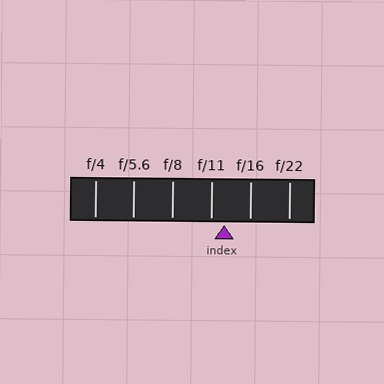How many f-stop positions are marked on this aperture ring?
There are 6 f-stop positions marked.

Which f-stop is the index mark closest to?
The index mark is closest to f/11.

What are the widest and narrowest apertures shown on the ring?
The widest aperture shown is f/4 and the narrowest is f/22.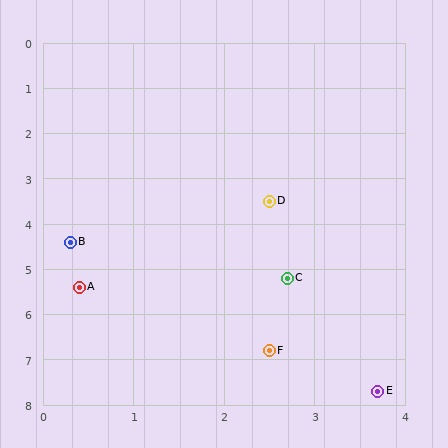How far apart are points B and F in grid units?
Points B and F are about 3.3 grid units apart.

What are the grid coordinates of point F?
Point F is at approximately (2.5, 6.8).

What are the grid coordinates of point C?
Point C is at approximately (2.7, 5.2).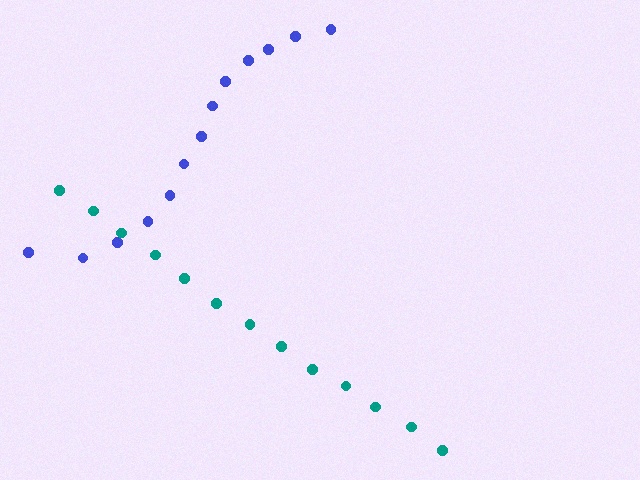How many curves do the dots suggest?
There are 2 distinct paths.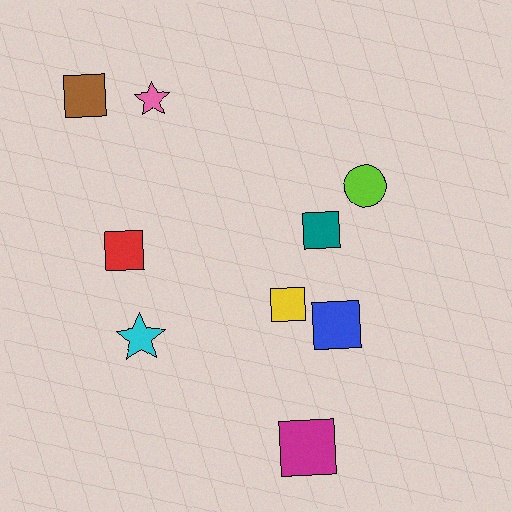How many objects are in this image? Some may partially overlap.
There are 9 objects.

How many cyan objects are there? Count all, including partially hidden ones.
There is 1 cyan object.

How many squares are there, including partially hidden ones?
There are 6 squares.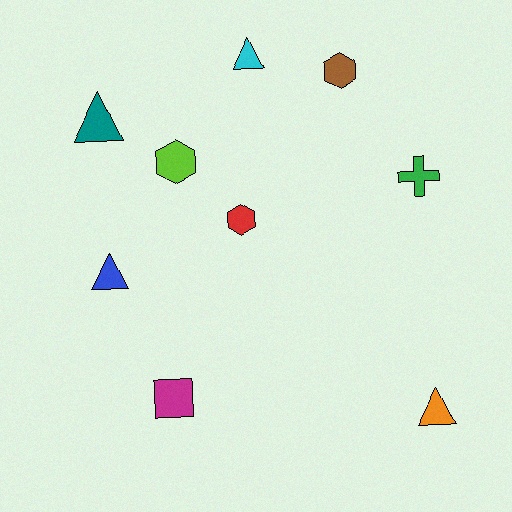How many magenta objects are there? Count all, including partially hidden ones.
There is 1 magenta object.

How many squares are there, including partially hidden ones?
There is 1 square.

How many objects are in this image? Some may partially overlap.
There are 9 objects.